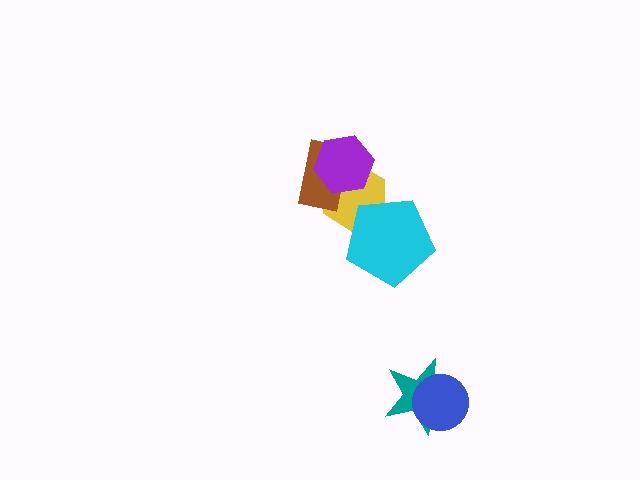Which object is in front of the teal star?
The blue circle is in front of the teal star.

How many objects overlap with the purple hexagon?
2 objects overlap with the purple hexagon.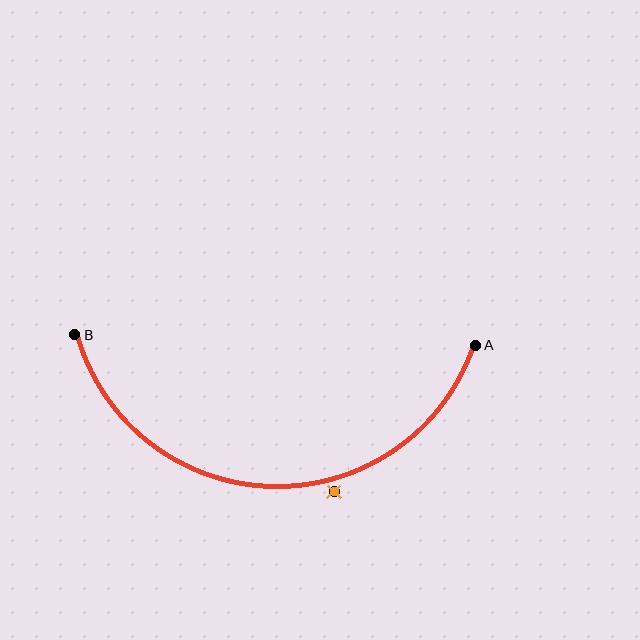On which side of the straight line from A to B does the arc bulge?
The arc bulges below the straight line connecting A and B.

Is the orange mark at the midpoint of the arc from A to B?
No — the orange mark does not lie on the arc at all. It sits slightly outside the curve.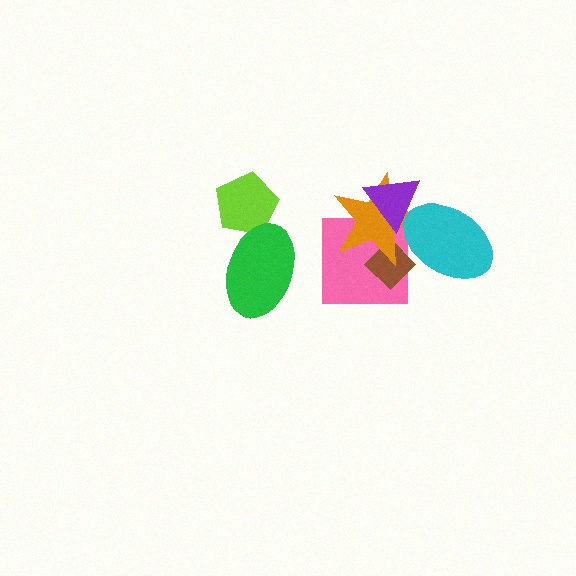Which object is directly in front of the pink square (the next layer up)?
The brown diamond is directly in front of the pink square.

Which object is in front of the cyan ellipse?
The purple triangle is in front of the cyan ellipse.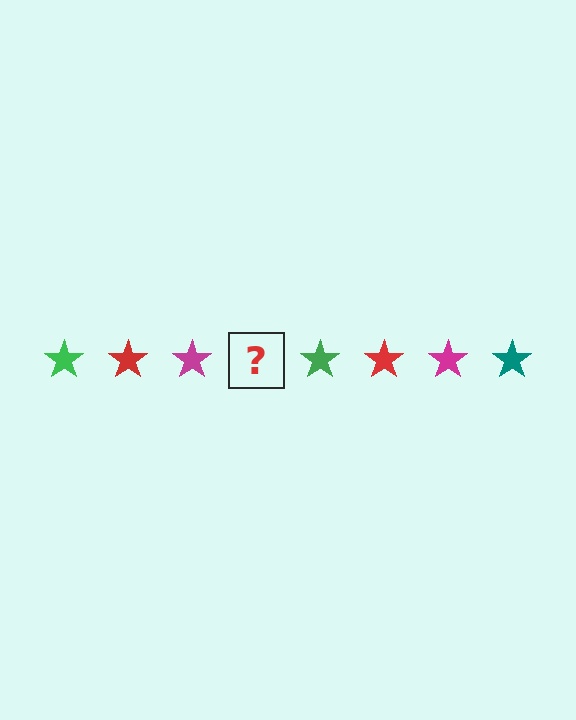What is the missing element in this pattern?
The missing element is a teal star.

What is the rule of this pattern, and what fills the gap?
The rule is that the pattern cycles through green, red, magenta, teal stars. The gap should be filled with a teal star.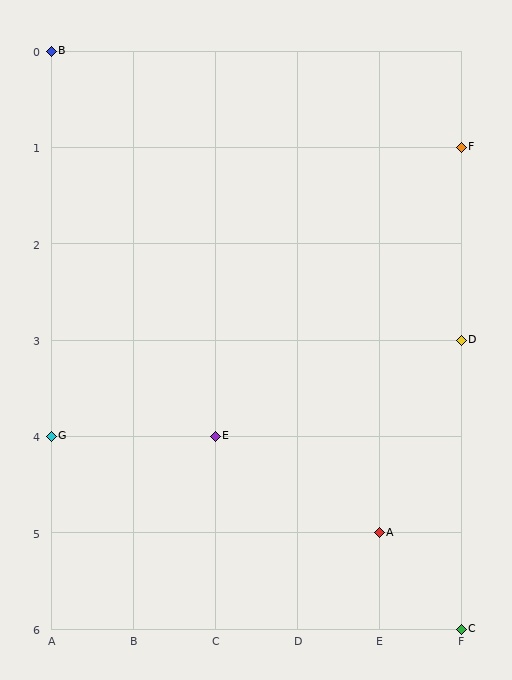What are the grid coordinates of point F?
Point F is at grid coordinates (F, 1).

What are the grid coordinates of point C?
Point C is at grid coordinates (F, 6).